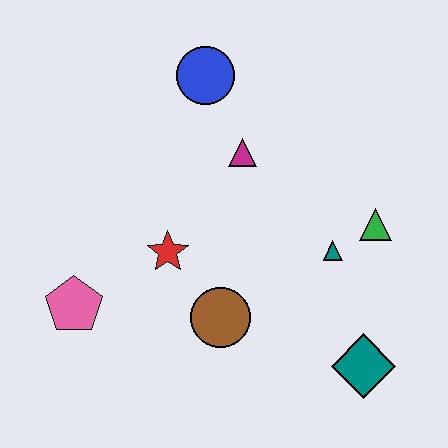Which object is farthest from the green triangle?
The pink pentagon is farthest from the green triangle.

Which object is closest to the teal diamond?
The teal triangle is closest to the teal diamond.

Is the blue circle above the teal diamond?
Yes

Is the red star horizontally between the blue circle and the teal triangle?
No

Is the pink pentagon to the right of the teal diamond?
No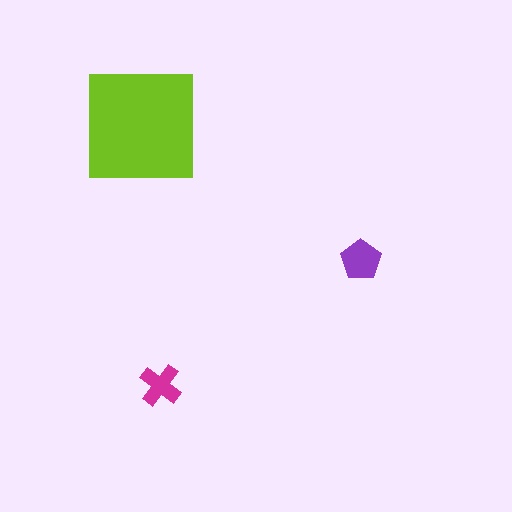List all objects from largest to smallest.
The lime square, the purple pentagon, the magenta cross.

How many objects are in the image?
There are 3 objects in the image.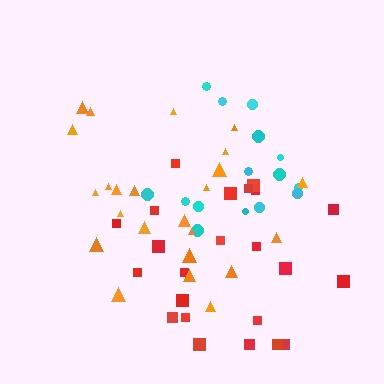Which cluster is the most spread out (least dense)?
Red.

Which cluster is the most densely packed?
Cyan.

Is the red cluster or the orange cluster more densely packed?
Orange.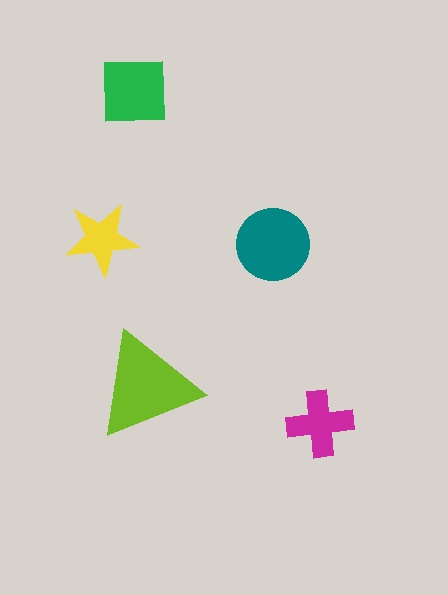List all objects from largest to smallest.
The lime triangle, the teal circle, the green square, the magenta cross, the yellow star.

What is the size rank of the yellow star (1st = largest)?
5th.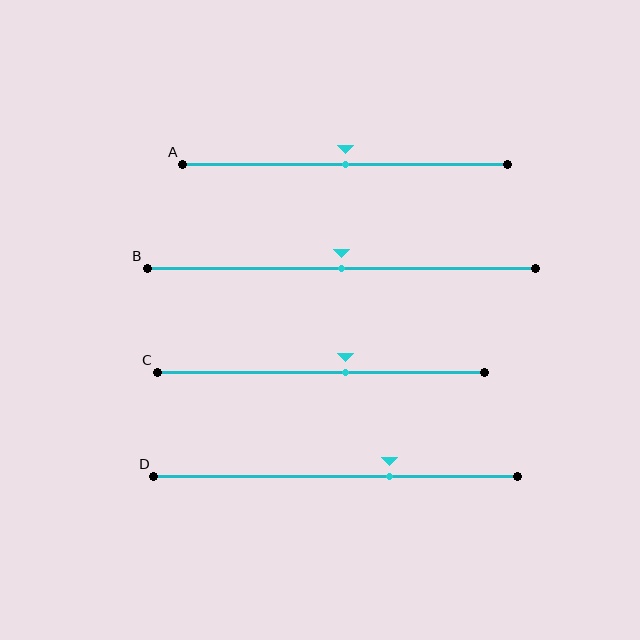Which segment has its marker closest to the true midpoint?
Segment A has its marker closest to the true midpoint.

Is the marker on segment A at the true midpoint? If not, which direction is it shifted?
Yes, the marker on segment A is at the true midpoint.